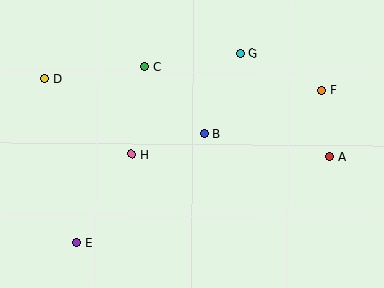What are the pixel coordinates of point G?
Point G is at (240, 53).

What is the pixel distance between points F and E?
The distance between F and E is 289 pixels.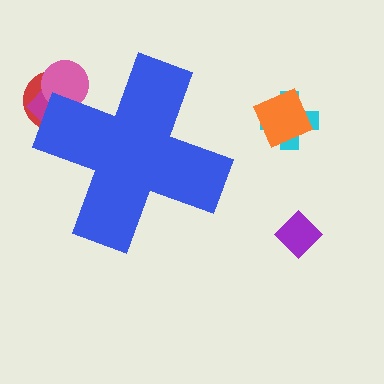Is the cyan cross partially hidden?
No, the cyan cross is fully visible.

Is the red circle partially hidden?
Yes, the red circle is partially hidden behind the blue cross.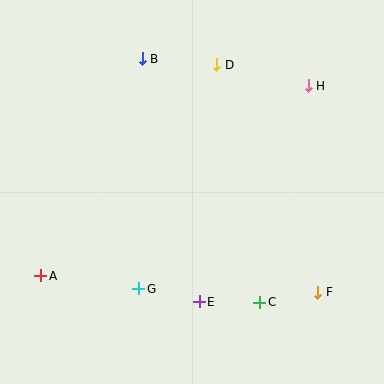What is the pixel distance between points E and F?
The distance between E and F is 119 pixels.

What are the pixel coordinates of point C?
Point C is at (260, 302).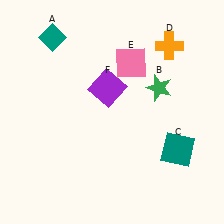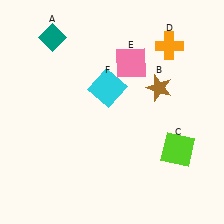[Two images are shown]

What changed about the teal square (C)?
In Image 1, C is teal. In Image 2, it changed to lime.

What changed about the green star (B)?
In Image 1, B is green. In Image 2, it changed to brown.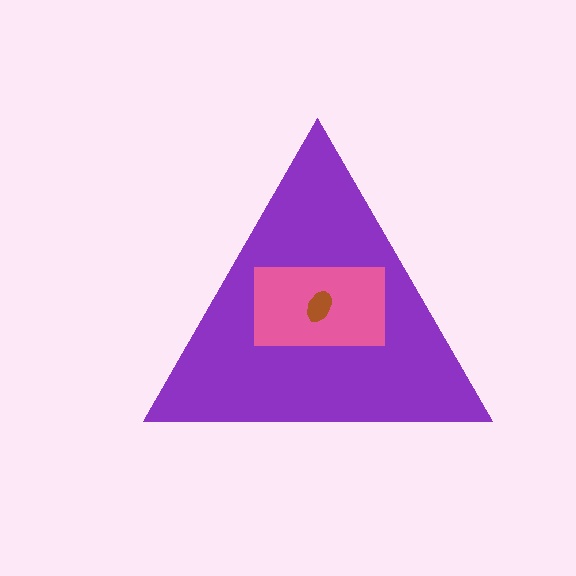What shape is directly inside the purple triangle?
The pink rectangle.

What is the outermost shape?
The purple triangle.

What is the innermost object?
The brown ellipse.